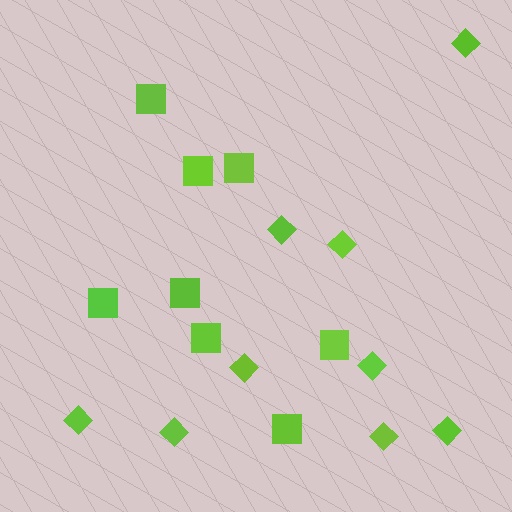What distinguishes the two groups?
There are 2 groups: one group of diamonds (9) and one group of squares (8).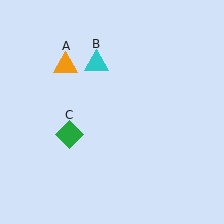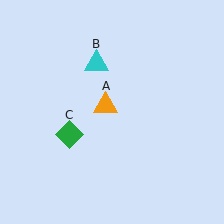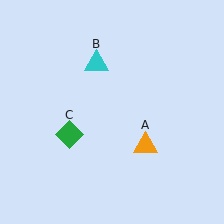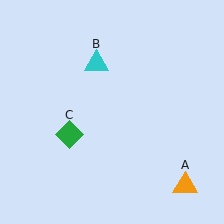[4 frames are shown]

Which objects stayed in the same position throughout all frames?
Cyan triangle (object B) and green diamond (object C) remained stationary.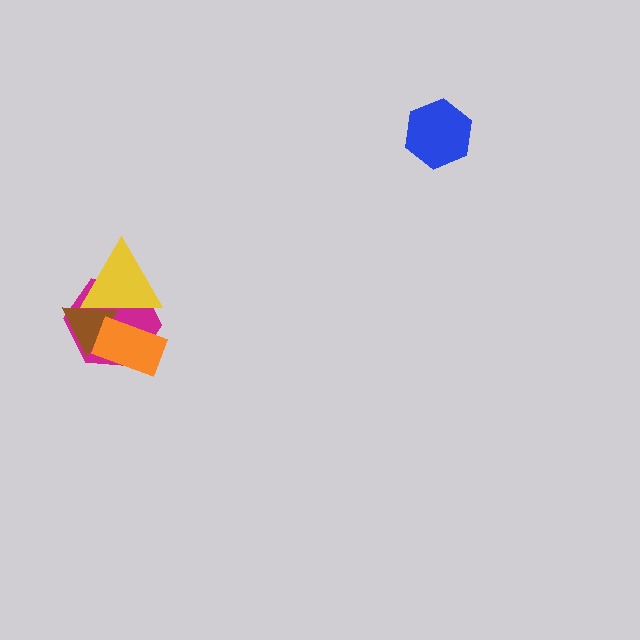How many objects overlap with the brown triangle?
3 objects overlap with the brown triangle.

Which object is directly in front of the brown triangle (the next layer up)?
The orange rectangle is directly in front of the brown triangle.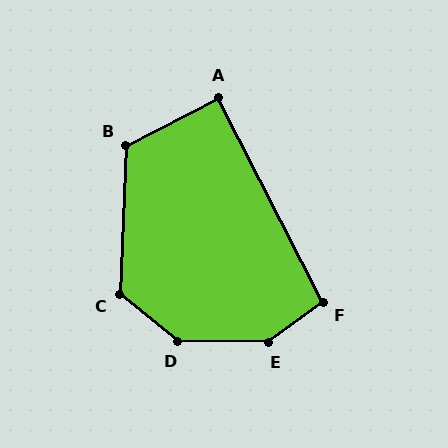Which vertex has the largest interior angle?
E, at approximately 143 degrees.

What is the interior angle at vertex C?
Approximately 127 degrees (obtuse).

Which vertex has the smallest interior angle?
A, at approximately 90 degrees.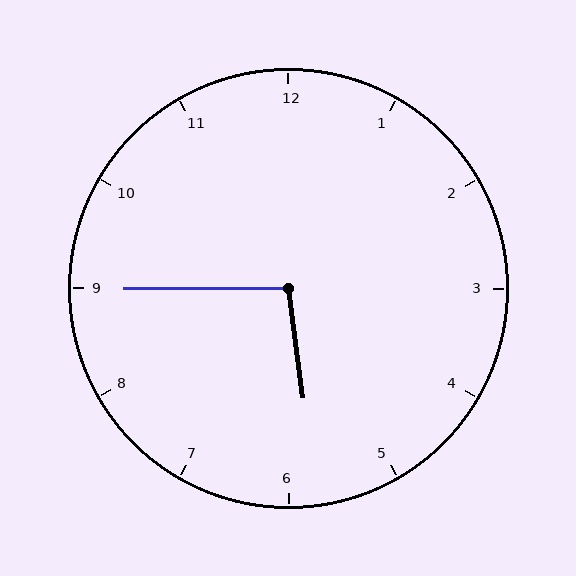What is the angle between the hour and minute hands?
Approximately 98 degrees.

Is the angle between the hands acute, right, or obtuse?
It is obtuse.